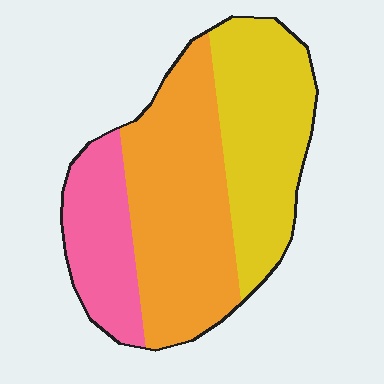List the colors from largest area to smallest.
From largest to smallest: orange, yellow, pink.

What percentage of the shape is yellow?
Yellow takes up about one third (1/3) of the shape.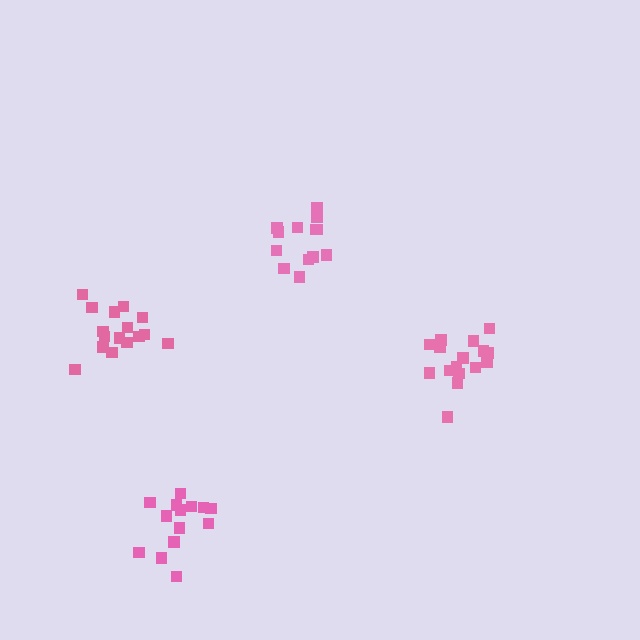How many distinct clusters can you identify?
There are 4 distinct clusters.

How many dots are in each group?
Group 1: 13 dots, Group 2: 16 dots, Group 3: 16 dots, Group 4: 14 dots (59 total).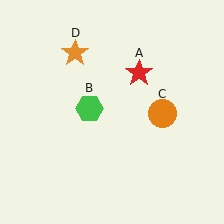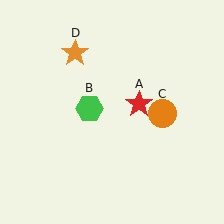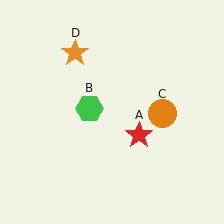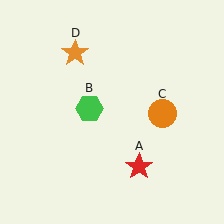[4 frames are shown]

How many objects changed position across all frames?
1 object changed position: red star (object A).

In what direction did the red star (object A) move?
The red star (object A) moved down.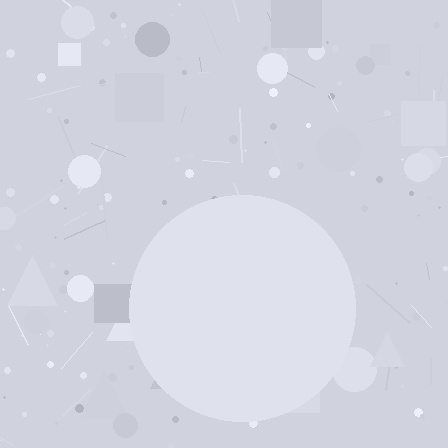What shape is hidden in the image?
A circle is hidden in the image.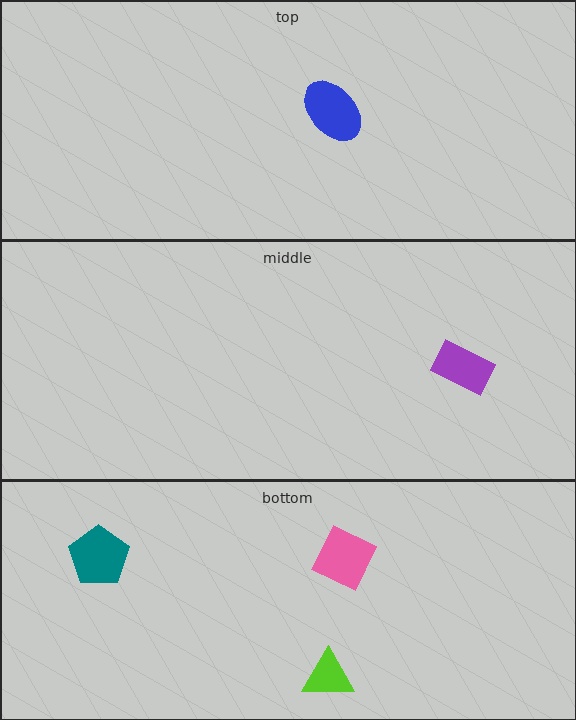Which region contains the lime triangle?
The bottom region.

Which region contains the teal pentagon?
The bottom region.